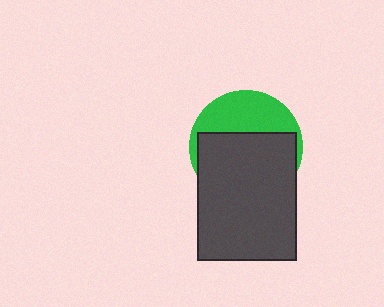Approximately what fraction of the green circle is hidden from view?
Roughly 63% of the green circle is hidden behind the dark gray rectangle.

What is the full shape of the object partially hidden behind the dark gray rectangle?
The partially hidden object is a green circle.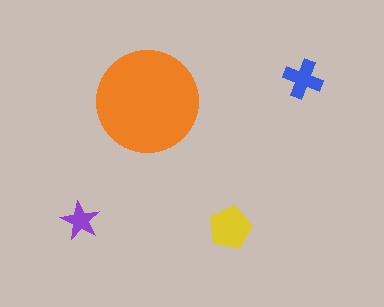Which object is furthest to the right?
The blue cross is rightmost.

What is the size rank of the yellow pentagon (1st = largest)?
2nd.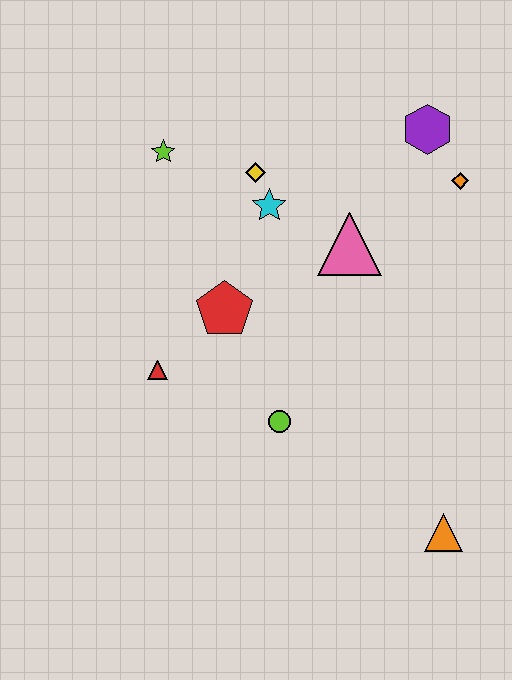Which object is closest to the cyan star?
The yellow diamond is closest to the cyan star.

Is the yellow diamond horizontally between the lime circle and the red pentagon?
Yes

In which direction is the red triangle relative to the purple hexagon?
The red triangle is to the left of the purple hexagon.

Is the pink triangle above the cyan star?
No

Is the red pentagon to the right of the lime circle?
No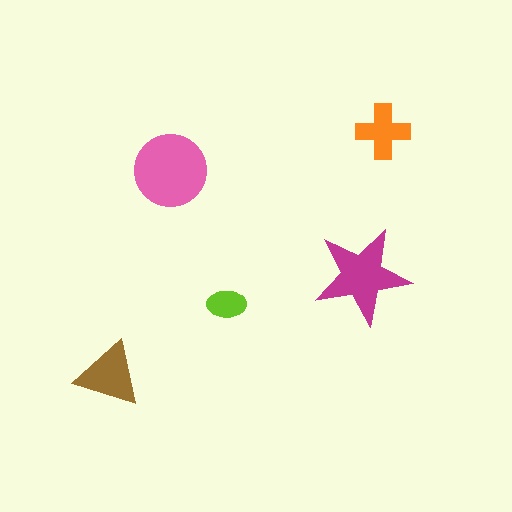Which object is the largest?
The pink circle.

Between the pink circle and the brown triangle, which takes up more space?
The pink circle.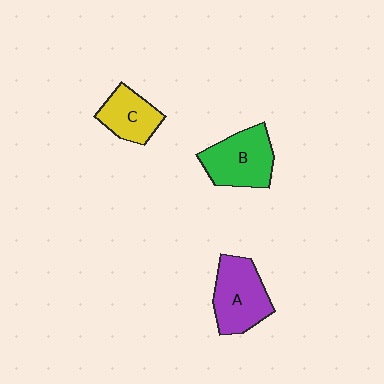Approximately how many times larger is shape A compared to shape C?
Approximately 1.4 times.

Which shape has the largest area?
Shape B (green).